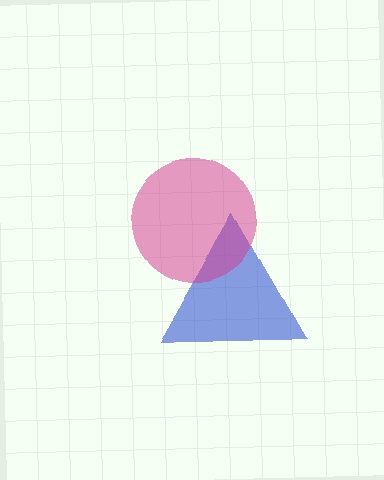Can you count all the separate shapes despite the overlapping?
Yes, there are 2 separate shapes.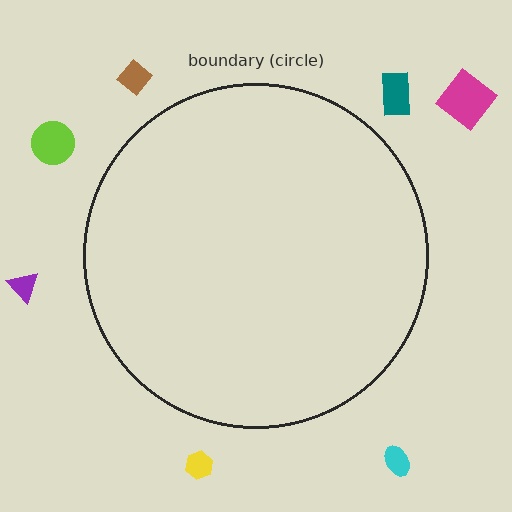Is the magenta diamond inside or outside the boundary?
Outside.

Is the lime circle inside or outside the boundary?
Outside.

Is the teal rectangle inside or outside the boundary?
Outside.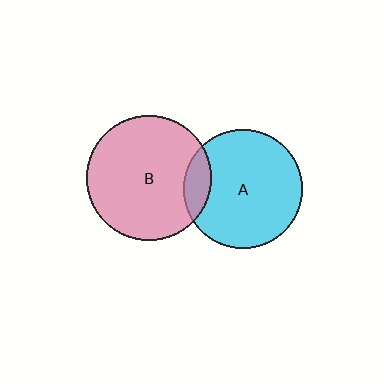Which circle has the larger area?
Circle B (pink).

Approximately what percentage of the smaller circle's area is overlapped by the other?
Approximately 15%.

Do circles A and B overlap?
Yes.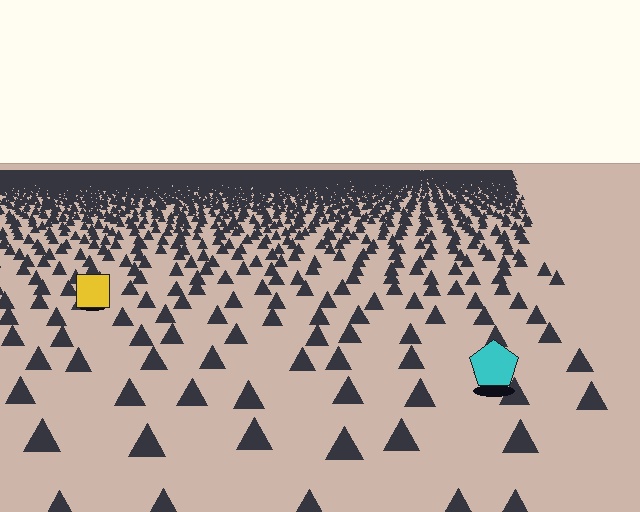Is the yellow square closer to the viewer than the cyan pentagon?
No. The cyan pentagon is closer — you can tell from the texture gradient: the ground texture is coarser near it.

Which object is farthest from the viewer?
The yellow square is farthest from the viewer. It appears smaller and the ground texture around it is denser.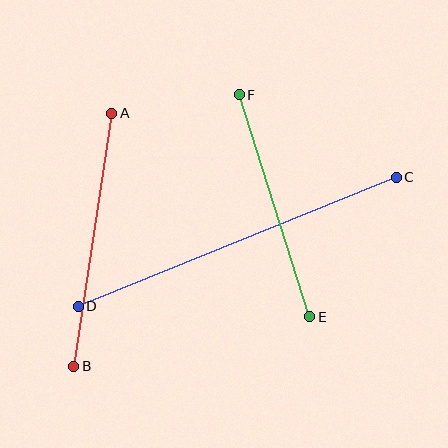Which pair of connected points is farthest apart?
Points C and D are farthest apart.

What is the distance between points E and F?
The distance is approximately 233 pixels.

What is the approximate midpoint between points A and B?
The midpoint is at approximately (93, 240) pixels.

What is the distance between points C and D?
The distance is approximately 343 pixels.